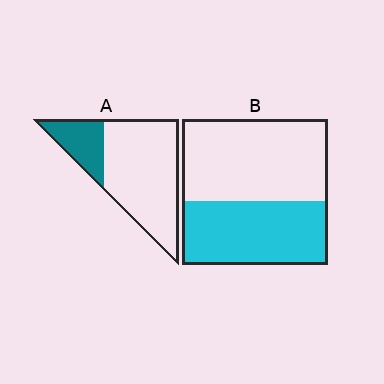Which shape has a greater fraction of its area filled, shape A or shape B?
Shape B.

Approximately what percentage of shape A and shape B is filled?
A is approximately 25% and B is approximately 45%.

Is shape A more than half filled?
No.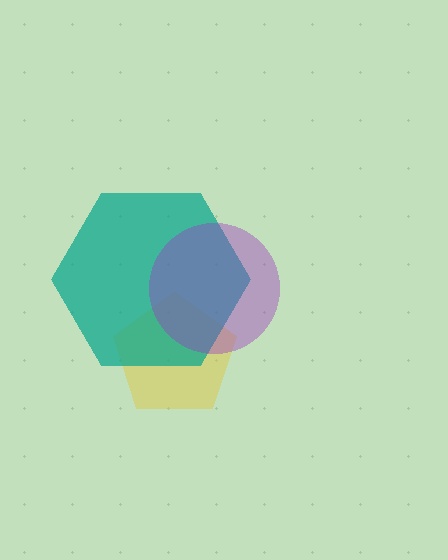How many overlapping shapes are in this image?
There are 3 overlapping shapes in the image.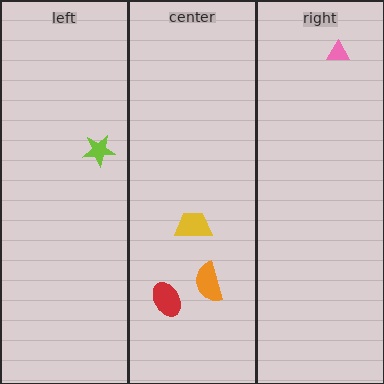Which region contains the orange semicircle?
The center region.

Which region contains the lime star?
The left region.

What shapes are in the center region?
The red ellipse, the orange semicircle, the yellow trapezoid.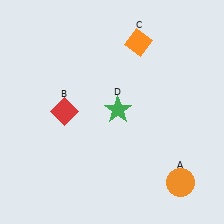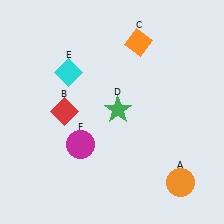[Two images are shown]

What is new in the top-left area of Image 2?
A cyan diamond (E) was added in the top-left area of Image 2.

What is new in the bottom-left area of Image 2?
A magenta circle (F) was added in the bottom-left area of Image 2.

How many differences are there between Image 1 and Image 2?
There are 2 differences between the two images.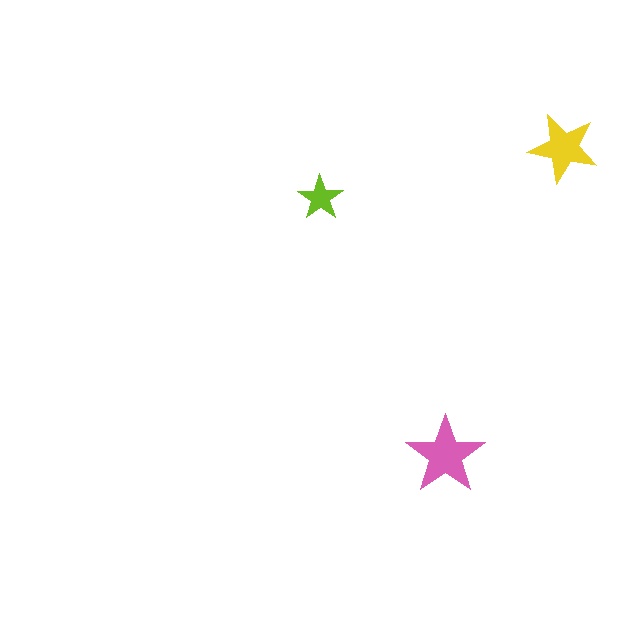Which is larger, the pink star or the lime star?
The pink one.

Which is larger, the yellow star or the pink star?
The pink one.